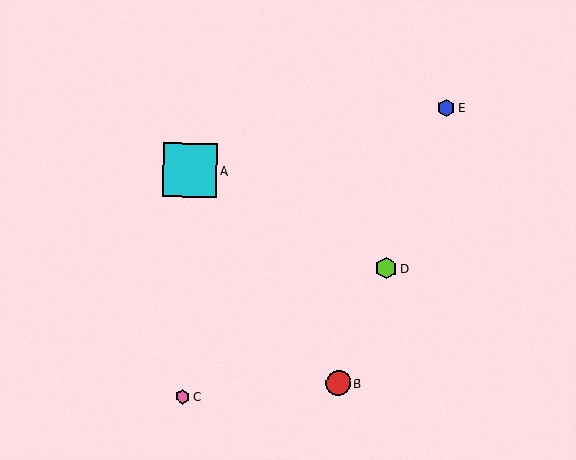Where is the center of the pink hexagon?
The center of the pink hexagon is at (183, 396).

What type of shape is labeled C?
Shape C is a pink hexagon.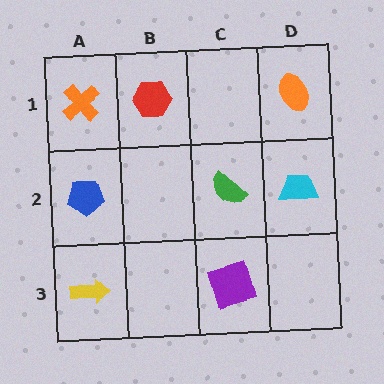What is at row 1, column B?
A red hexagon.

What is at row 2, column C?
A green semicircle.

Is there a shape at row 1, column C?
No, that cell is empty.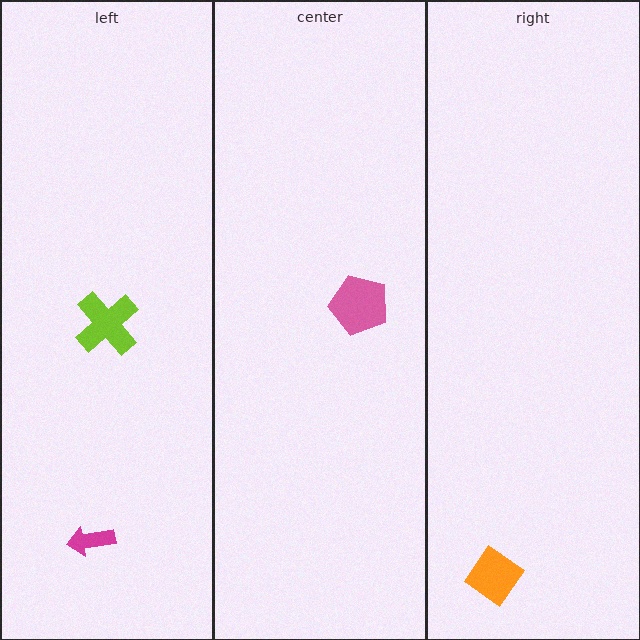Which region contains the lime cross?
The left region.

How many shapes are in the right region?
1.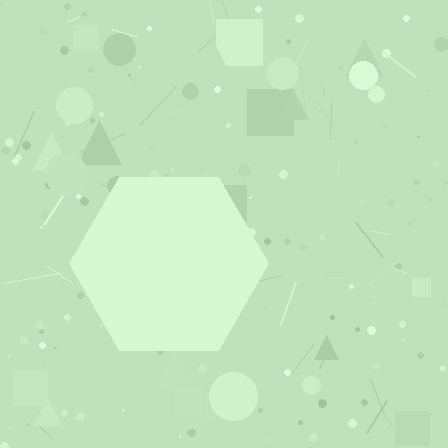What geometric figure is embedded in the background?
A hexagon is embedded in the background.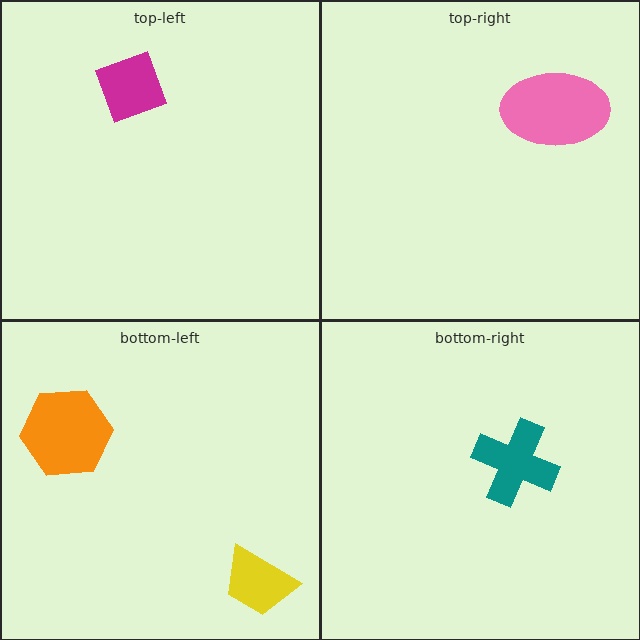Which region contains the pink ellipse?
The top-right region.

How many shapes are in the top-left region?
1.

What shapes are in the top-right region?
The pink ellipse.